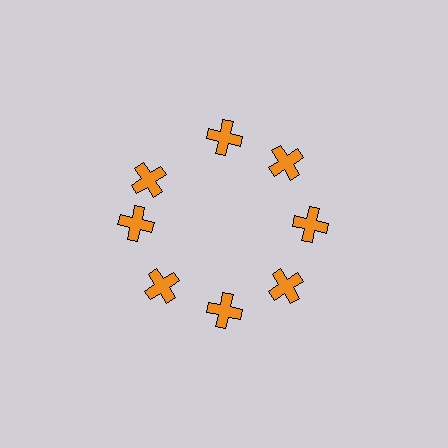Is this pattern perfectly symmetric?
No. The 8 orange crosses are arranged in a ring, but one element near the 10 o'clock position is rotated out of alignment along the ring, breaking the 8-fold rotational symmetry.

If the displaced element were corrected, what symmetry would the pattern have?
It would have 8-fold rotational symmetry — the pattern would map onto itself every 45 degrees.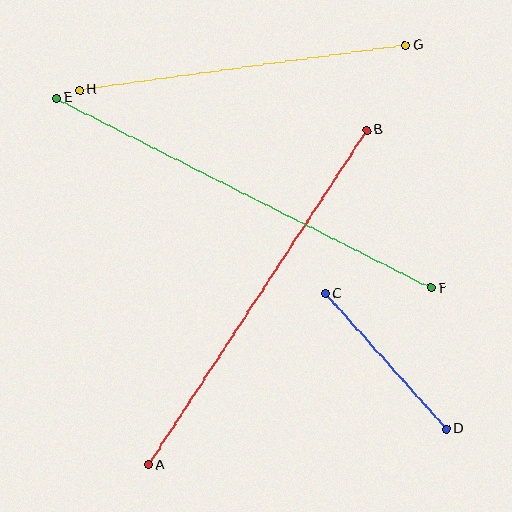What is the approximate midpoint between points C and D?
The midpoint is at approximately (386, 361) pixels.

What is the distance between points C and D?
The distance is approximately 181 pixels.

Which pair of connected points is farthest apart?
Points E and F are farthest apart.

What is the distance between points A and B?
The distance is approximately 400 pixels.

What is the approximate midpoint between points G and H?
The midpoint is at approximately (242, 68) pixels.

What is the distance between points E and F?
The distance is approximately 420 pixels.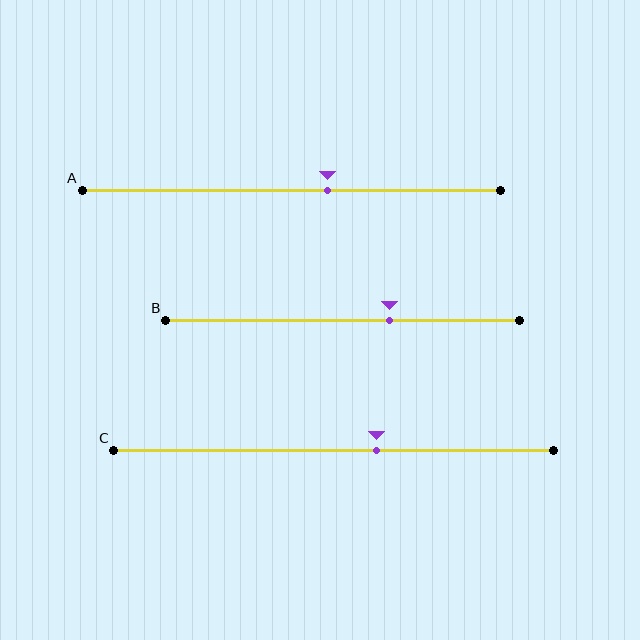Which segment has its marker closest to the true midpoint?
Segment A has its marker closest to the true midpoint.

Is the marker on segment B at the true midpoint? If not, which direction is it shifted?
No, the marker on segment B is shifted to the right by about 13% of the segment length.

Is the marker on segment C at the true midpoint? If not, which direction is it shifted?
No, the marker on segment C is shifted to the right by about 10% of the segment length.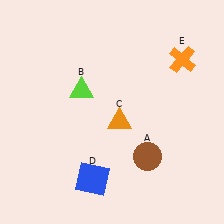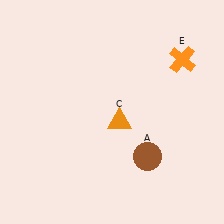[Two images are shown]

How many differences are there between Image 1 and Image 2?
There are 2 differences between the two images.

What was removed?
The lime triangle (B), the blue square (D) were removed in Image 2.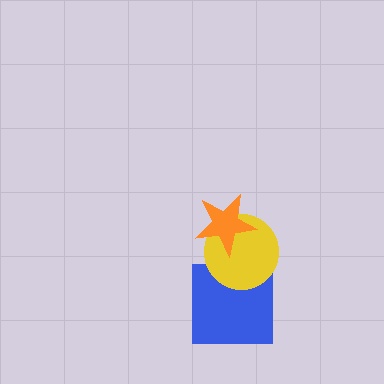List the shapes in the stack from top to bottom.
From top to bottom: the orange star, the yellow circle, the blue square.